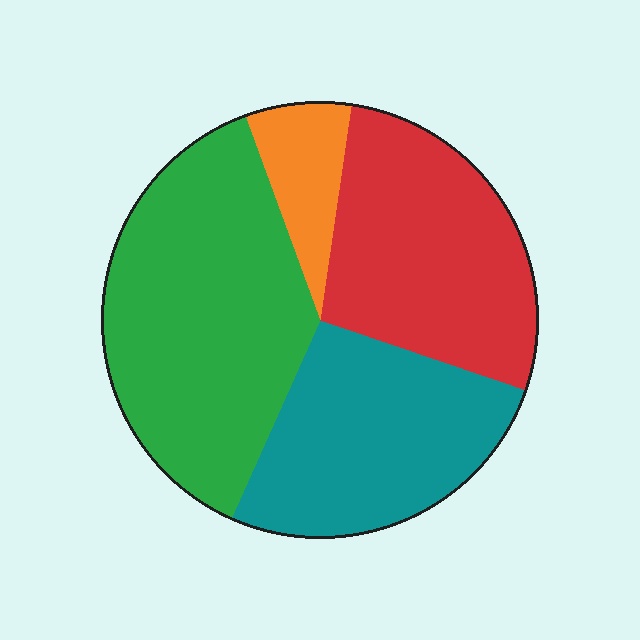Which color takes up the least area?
Orange, at roughly 10%.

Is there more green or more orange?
Green.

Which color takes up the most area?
Green, at roughly 40%.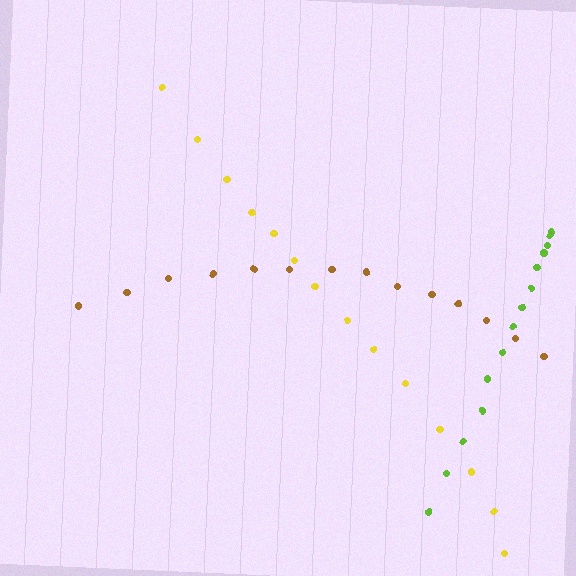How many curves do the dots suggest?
There are 3 distinct paths.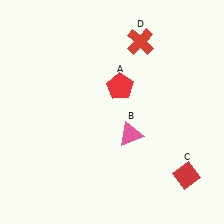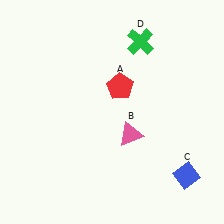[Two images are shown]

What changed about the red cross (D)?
In Image 1, D is red. In Image 2, it changed to green.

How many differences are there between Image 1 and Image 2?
There are 2 differences between the two images.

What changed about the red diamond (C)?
In Image 1, C is red. In Image 2, it changed to blue.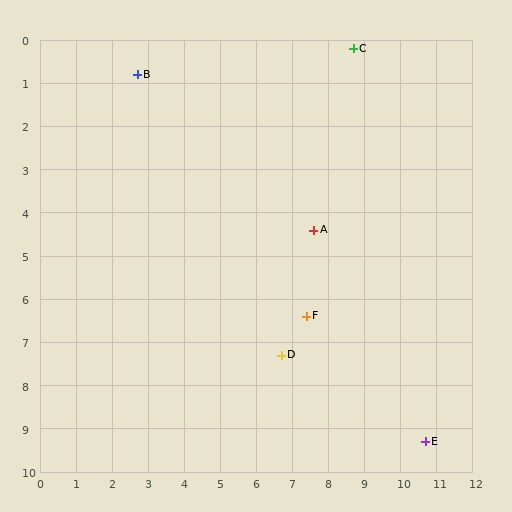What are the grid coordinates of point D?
Point D is at approximately (6.7, 7.3).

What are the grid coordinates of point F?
Point F is at approximately (7.4, 6.4).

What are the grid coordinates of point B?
Point B is at approximately (2.7, 0.8).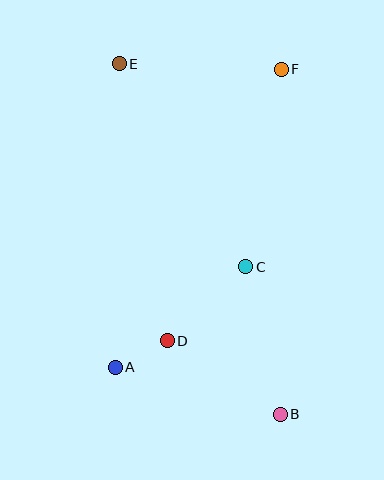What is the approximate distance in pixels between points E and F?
The distance between E and F is approximately 162 pixels.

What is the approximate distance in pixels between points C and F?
The distance between C and F is approximately 200 pixels.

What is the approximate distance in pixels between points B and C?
The distance between B and C is approximately 152 pixels.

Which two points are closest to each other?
Points A and D are closest to each other.